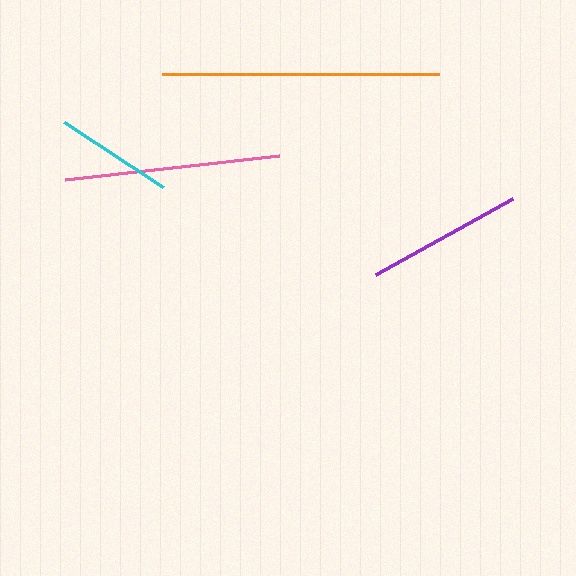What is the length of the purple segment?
The purple segment is approximately 157 pixels long.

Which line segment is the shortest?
The cyan line is the shortest at approximately 118 pixels.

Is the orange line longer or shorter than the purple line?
The orange line is longer than the purple line.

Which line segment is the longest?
The orange line is the longest at approximately 278 pixels.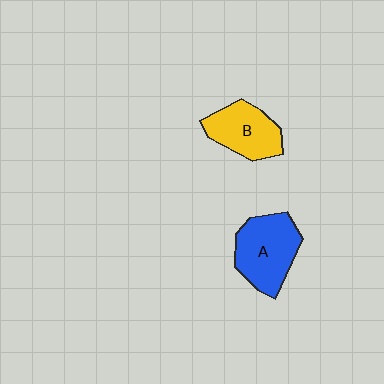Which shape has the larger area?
Shape A (blue).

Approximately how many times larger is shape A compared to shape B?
Approximately 1.2 times.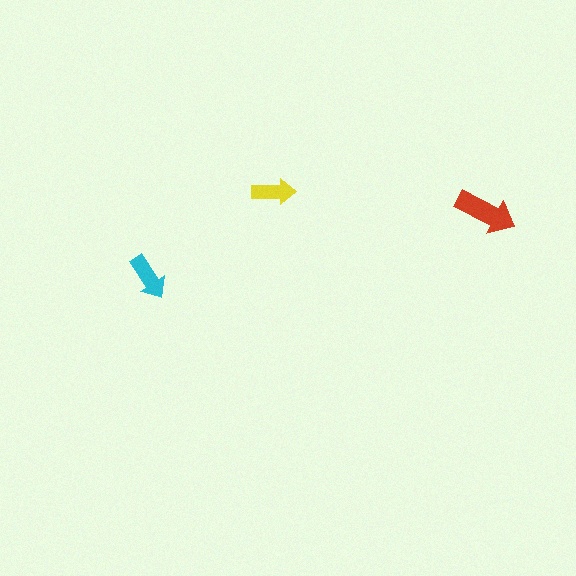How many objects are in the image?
There are 3 objects in the image.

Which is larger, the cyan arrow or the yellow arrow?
The cyan one.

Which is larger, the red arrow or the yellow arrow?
The red one.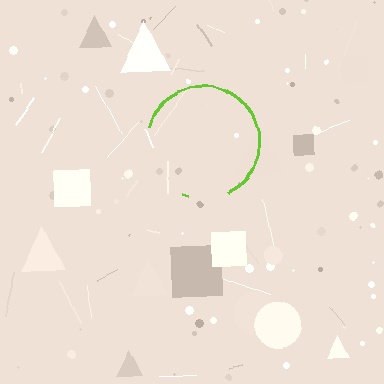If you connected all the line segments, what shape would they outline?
They would outline a circle.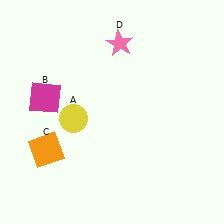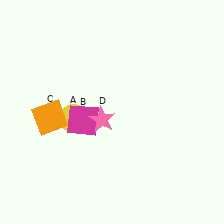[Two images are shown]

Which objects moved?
The objects that moved are: the magenta square (B), the orange square (C), the pink star (D).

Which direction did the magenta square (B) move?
The magenta square (B) moved right.